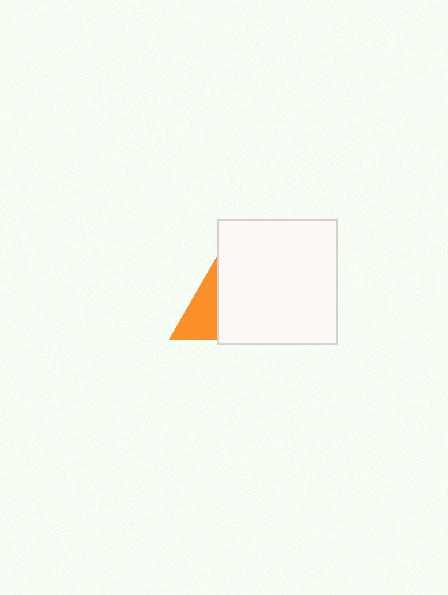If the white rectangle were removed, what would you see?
You would see the complete orange triangle.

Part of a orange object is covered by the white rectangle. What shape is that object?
It is a triangle.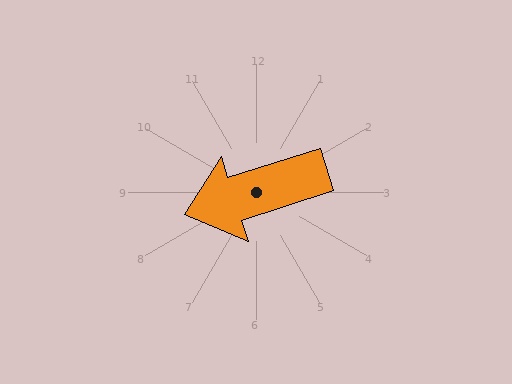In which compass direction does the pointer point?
West.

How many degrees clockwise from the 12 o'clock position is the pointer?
Approximately 252 degrees.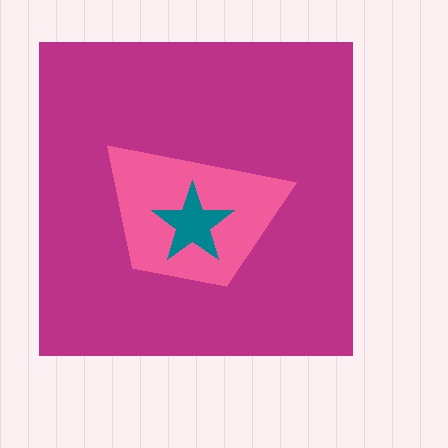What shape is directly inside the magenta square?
The pink trapezoid.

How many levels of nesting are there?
3.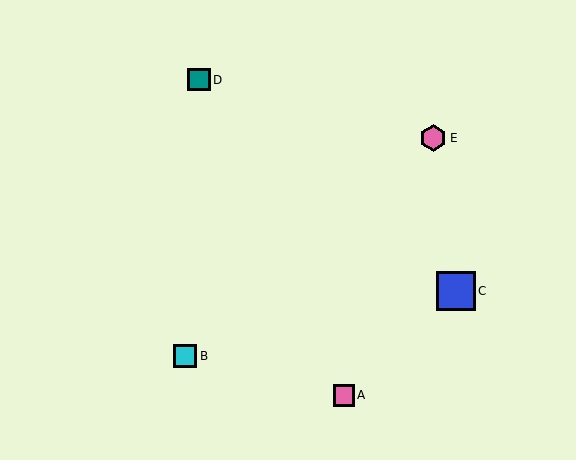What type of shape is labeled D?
Shape D is a teal square.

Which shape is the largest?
The blue square (labeled C) is the largest.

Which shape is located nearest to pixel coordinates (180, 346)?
The cyan square (labeled B) at (185, 356) is nearest to that location.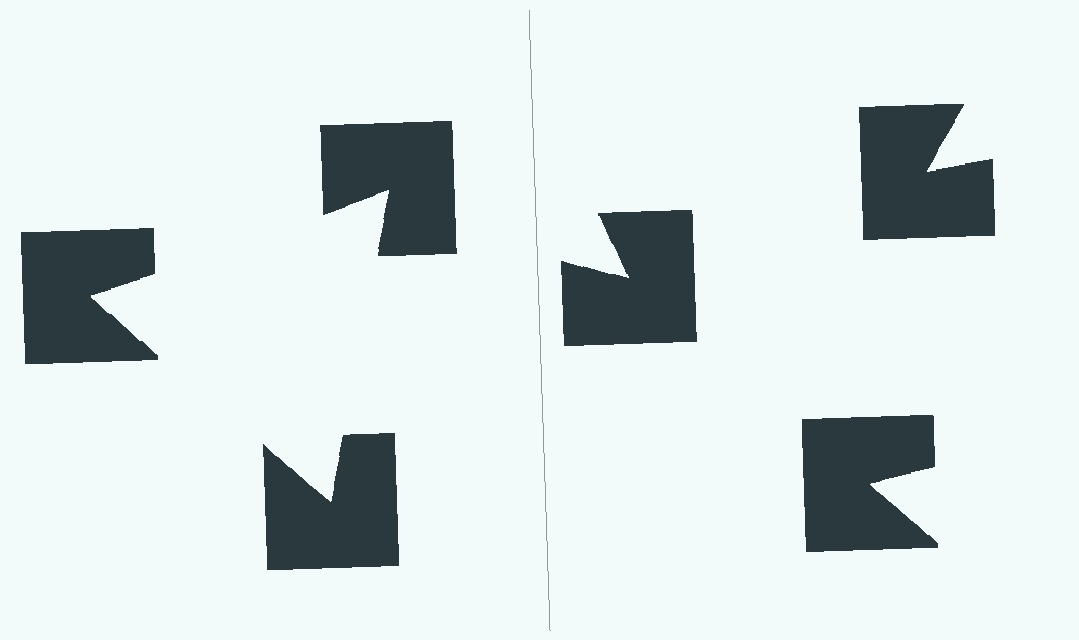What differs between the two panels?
The notched squares are positioned identically on both sides; only the wedge orientations differ. On the left they align to a triangle; on the right they are misaligned.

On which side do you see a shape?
An illusory triangle appears on the left side. On the right side the wedge cuts are rotated, so no coherent shape forms.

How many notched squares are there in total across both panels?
6 — 3 on each side.